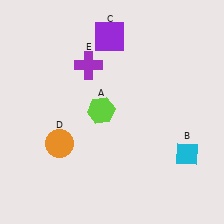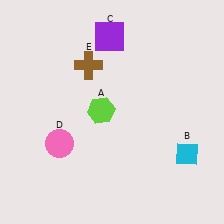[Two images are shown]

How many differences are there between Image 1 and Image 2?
There are 2 differences between the two images.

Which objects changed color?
D changed from orange to pink. E changed from purple to brown.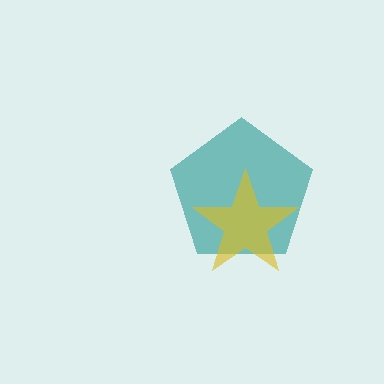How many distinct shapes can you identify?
There are 2 distinct shapes: a teal pentagon, a yellow star.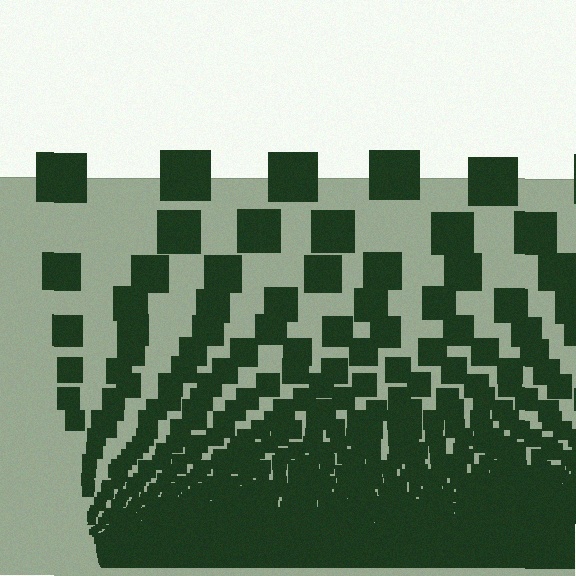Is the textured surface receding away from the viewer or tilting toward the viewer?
The surface appears to tilt toward the viewer. Texture elements get larger and sparser toward the top.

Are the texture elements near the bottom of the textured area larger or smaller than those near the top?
Smaller. The gradient is inverted — elements near the bottom are smaller and denser.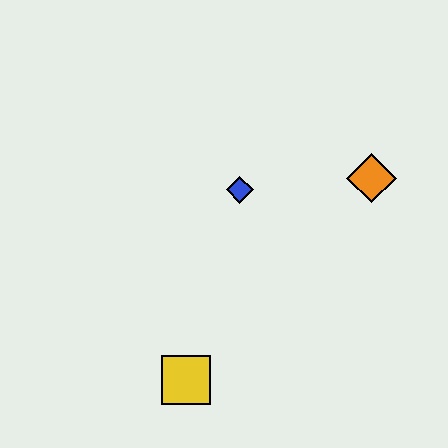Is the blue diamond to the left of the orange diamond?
Yes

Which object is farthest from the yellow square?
The orange diamond is farthest from the yellow square.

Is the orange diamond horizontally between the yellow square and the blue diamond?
No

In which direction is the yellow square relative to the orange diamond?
The yellow square is below the orange diamond.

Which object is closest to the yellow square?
The blue diamond is closest to the yellow square.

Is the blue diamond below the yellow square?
No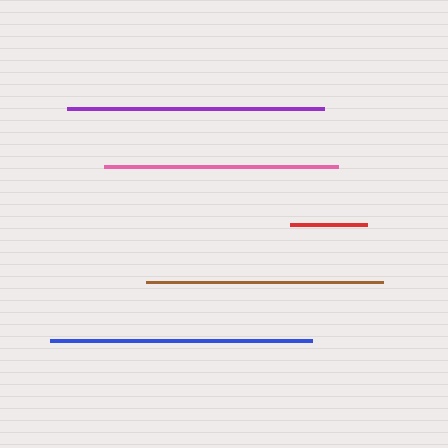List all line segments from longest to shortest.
From longest to shortest: blue, purple, brown, pink, red.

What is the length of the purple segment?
The purple segment is approximately 257 pixels long.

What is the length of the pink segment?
The pink segment is approximately 234 pixels long.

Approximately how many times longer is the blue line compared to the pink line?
The blue line is approximately 1.1 times the length of the pink line.